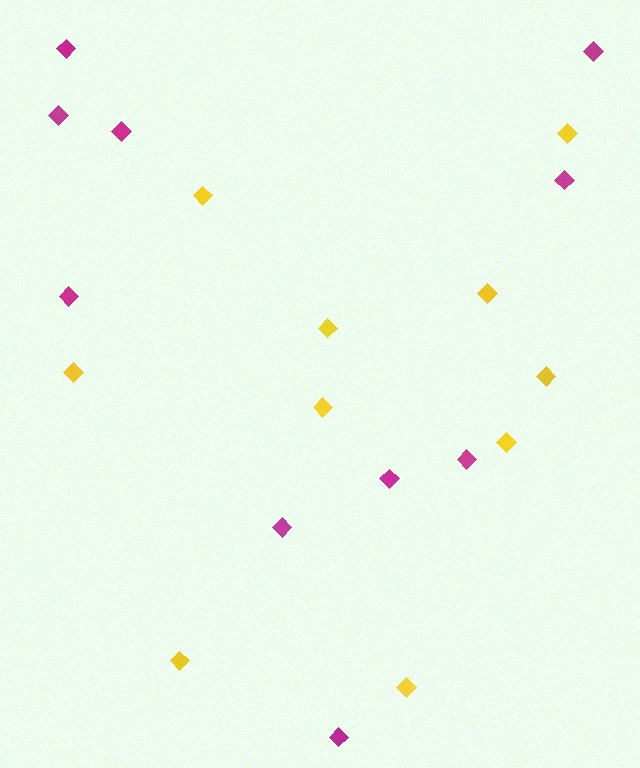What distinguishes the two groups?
There are 2 groups: one group of yellow diamonds (10) and one group of magenta diamonds (10).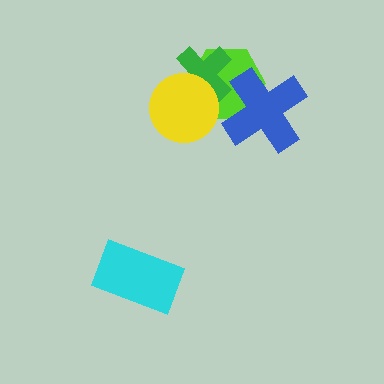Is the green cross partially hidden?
Yes, it is partially covered by another shape.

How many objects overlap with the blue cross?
1 object overlaps with the blue cross.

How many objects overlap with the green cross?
2 objects overlap with the green cross.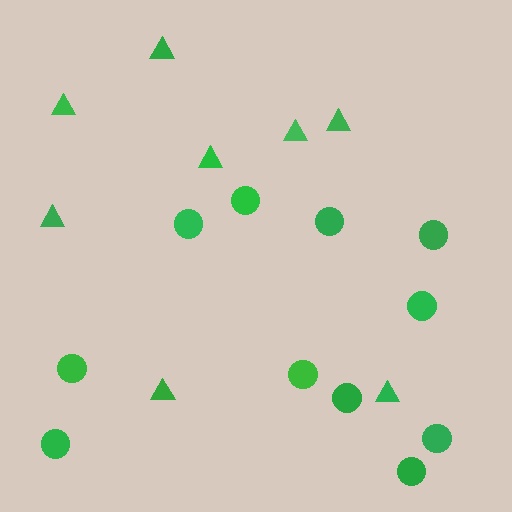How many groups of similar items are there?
There are 2 groups: one group of triangles (8) and one group of circles (11).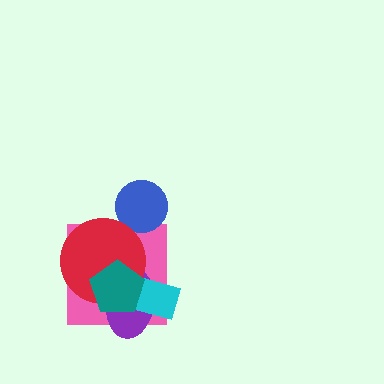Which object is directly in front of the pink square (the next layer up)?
The purple ellipse is directly in front of the pink square.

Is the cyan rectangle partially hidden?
Yes, it is partially covered by another shape.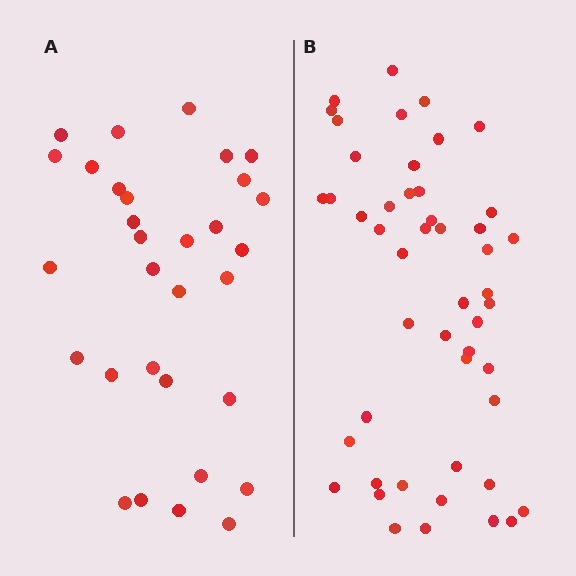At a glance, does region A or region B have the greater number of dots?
Region B (the right region) has more dots.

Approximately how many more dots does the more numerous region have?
Region B has approximately 20 more dots than region A.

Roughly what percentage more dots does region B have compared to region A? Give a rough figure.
About 60% more.